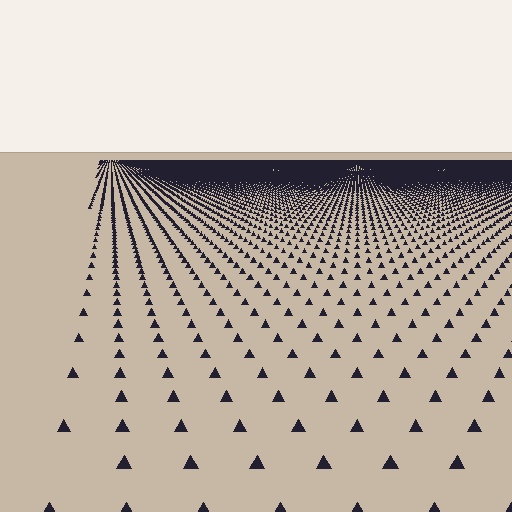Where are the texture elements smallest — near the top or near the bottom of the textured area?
Near the top.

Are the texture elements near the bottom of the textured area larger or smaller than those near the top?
Larger. Near the bottom, elements are closer to the viewer and appear at a bigger on-screen size.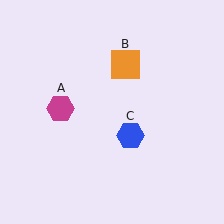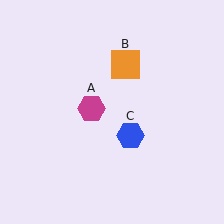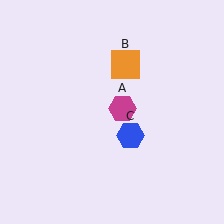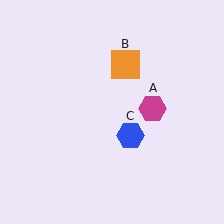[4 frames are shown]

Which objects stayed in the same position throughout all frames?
Orange square (object B) and blue hexagon (object C) remained stationary.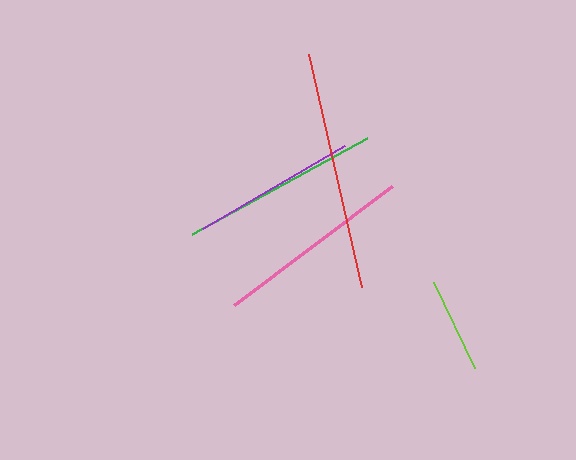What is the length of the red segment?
The red segment is approximately 239 pixels long.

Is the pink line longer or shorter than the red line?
The red line is longer than the pink line.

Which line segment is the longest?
The red line is the longest at approximately 239 pixels.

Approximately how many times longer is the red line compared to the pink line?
The red line is approximately 1.2 times the length of the pink line.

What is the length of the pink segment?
The pink segment is approximately 198 pixels long.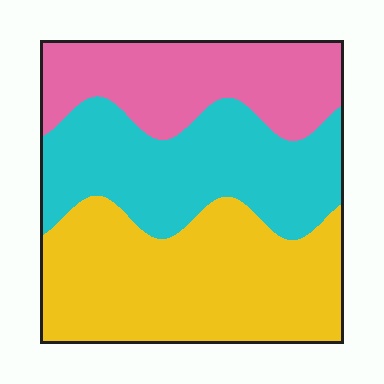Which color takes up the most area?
Yellow, at roughly 40%.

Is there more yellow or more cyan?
Yellow.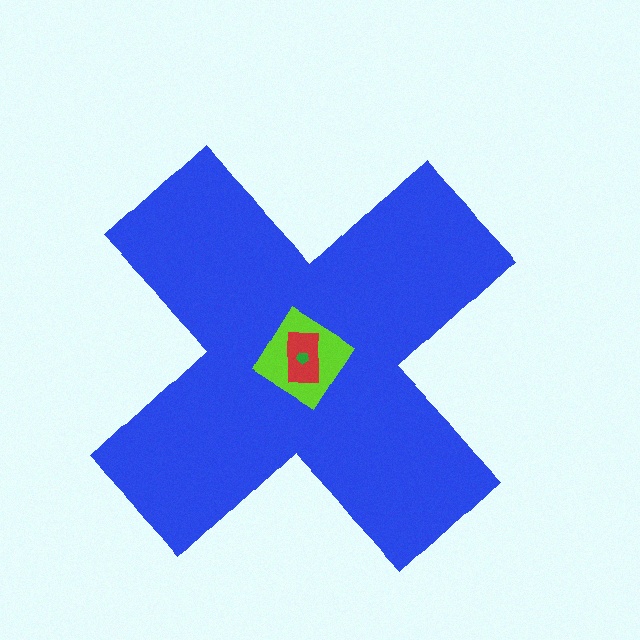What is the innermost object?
The green pentagon.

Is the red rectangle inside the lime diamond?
Yes.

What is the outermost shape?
The blue cross.